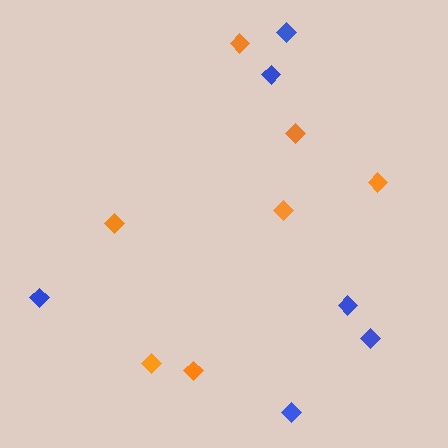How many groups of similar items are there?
There are 2 groups: one group of blue diamonds (6) and one group of orange diamonds (7).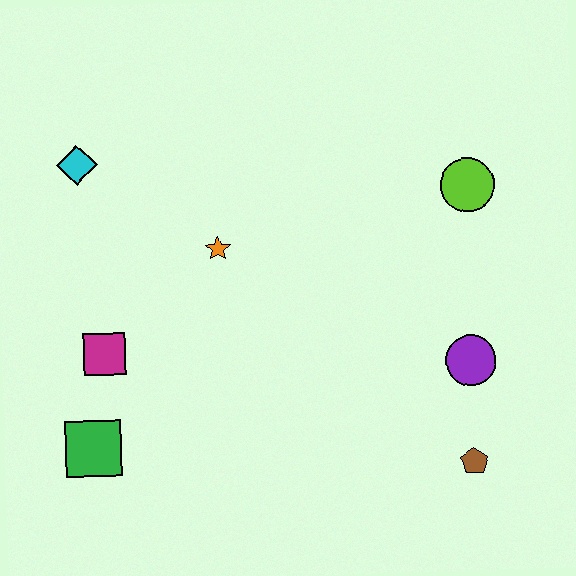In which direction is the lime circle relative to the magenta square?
The lime circle is to the right of the magenta square.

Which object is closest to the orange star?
The magenta square is closest to the orange star.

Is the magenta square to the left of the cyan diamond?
No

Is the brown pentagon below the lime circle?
Yes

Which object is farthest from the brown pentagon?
The cyan diamond is farthest from the brown pentagon.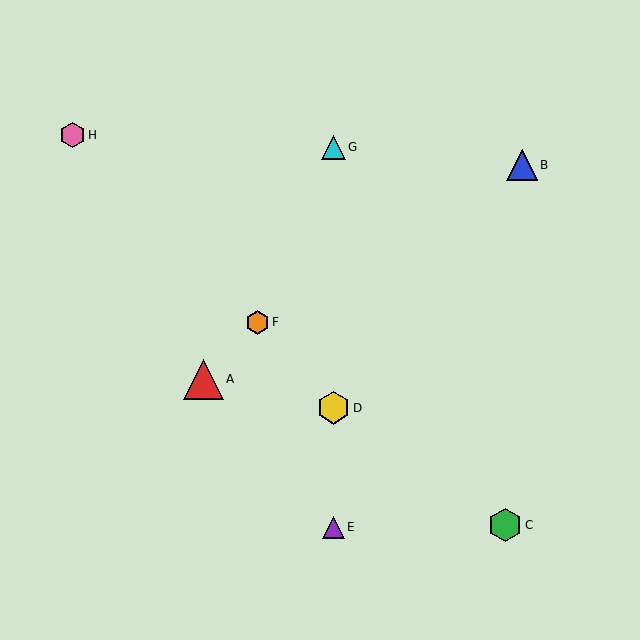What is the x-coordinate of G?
Object G is at x≈333.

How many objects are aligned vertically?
3 objects (D, E, G) are aligned vertically.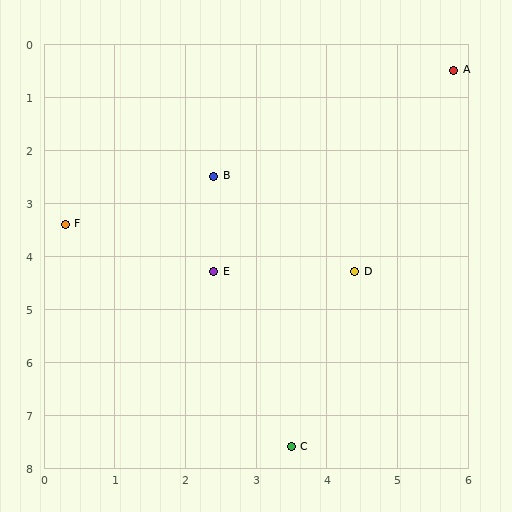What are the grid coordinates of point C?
Point C is at approximately (3.5, 7.6).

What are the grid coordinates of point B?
Point B is at approximately (2.4, 2.5).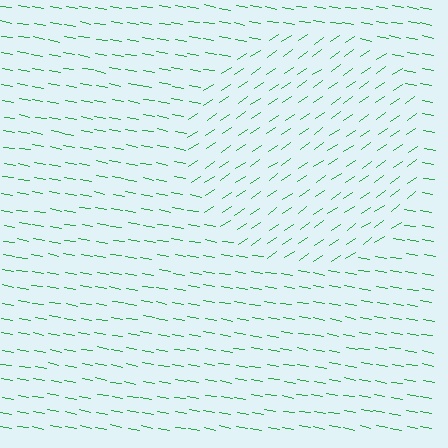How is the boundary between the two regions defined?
The boundary is defined purely by a change in line orientation (approximately 45 degrees difference). All lines are the same color and thickness.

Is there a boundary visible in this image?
Yes, there is a texture boundary formed by a change in line orientation.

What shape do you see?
I see a circle.